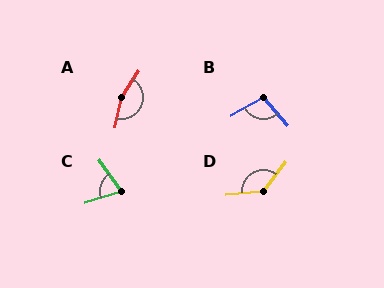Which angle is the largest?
A, at approximately 158 degrees.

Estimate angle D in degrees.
Approximately 131 degrees.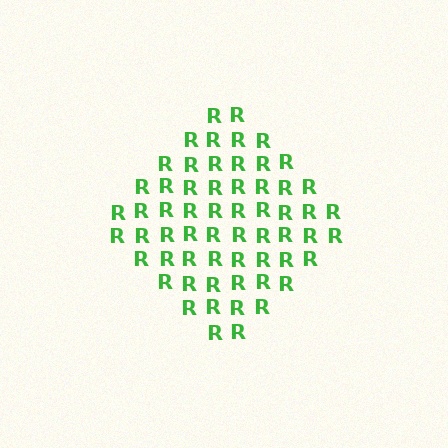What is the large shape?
The large shape is a diamond.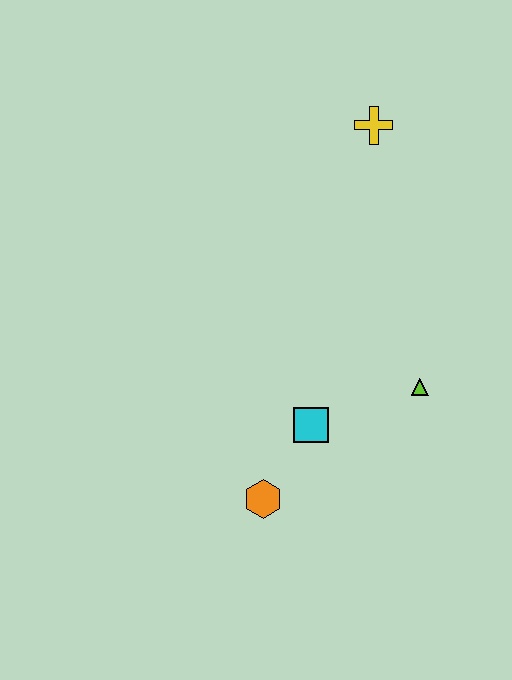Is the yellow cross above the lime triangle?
Yes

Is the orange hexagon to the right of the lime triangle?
No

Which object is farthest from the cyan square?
The yellow cross is farthest from the cyan square.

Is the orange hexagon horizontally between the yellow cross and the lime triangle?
No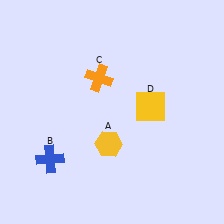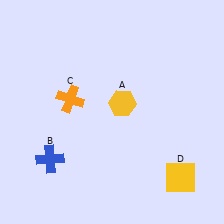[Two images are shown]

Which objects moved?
The objects that moved are: the yellow hexagon (A), the orange cross (C), the yellow square (D).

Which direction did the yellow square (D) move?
The yellow square (D) moved down.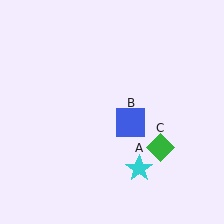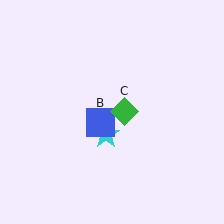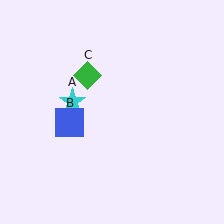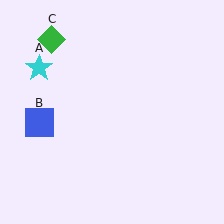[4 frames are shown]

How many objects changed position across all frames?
3 objects changed position: cyan star (object A), blue square (object B), green diamond (object C).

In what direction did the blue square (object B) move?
The blue square (object B) moved left.